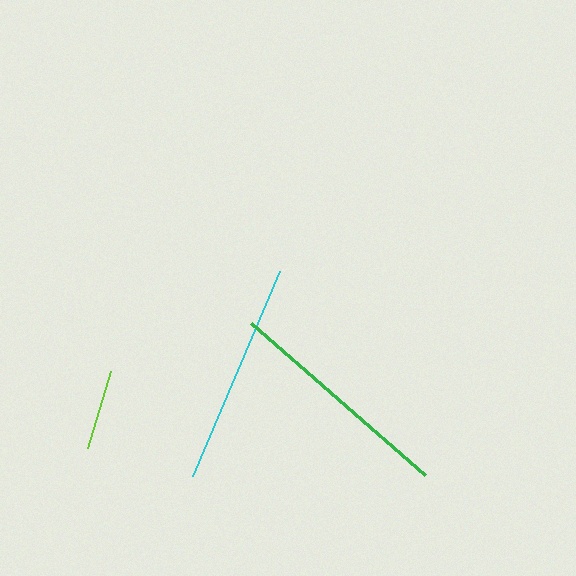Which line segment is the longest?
The green line is the longest at approximately 231 pixels.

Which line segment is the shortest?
The lime line is the shortest at approximately 81 pixels.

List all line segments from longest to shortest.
From longest to shortest: green, cyan, lime.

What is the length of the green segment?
The green segment is approximately 231 pixels long.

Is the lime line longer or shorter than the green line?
The green line is longer than the lime line.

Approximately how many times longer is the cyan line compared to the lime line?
The cyan line is approximately 2.8 times the length of the lime line.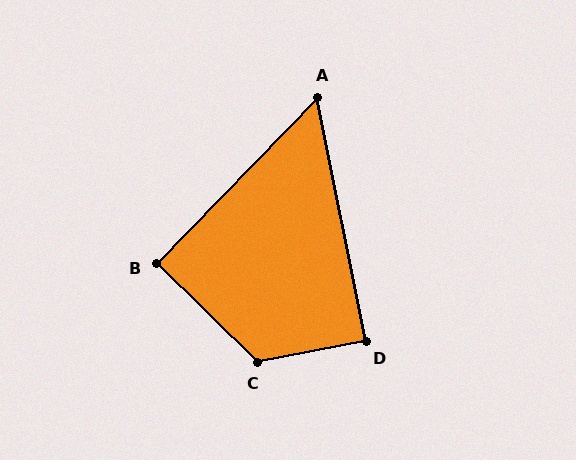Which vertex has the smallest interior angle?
A, at approximately 56 degrees.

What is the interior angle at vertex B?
Approximately 90 degrees (approximately right).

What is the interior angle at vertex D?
Approximately 90 degrees (approximately right).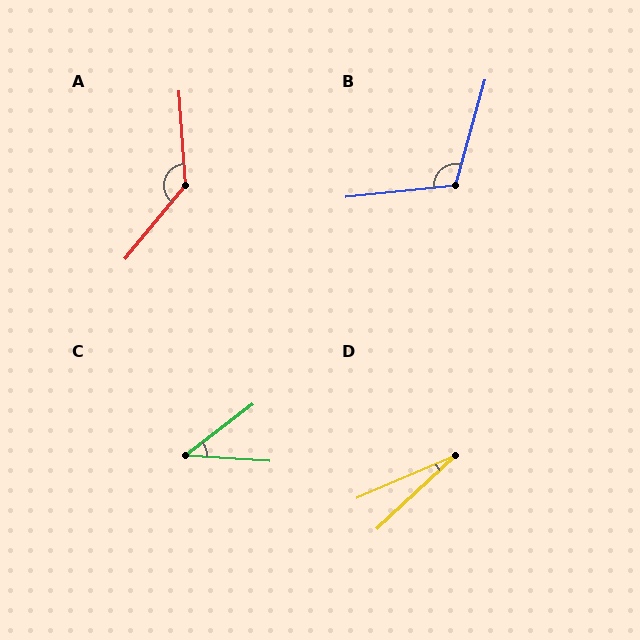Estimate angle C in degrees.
Approximately 41 degrees.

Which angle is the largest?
A, at approximately 137 degrees.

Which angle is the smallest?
D, at approximately 20 degrees.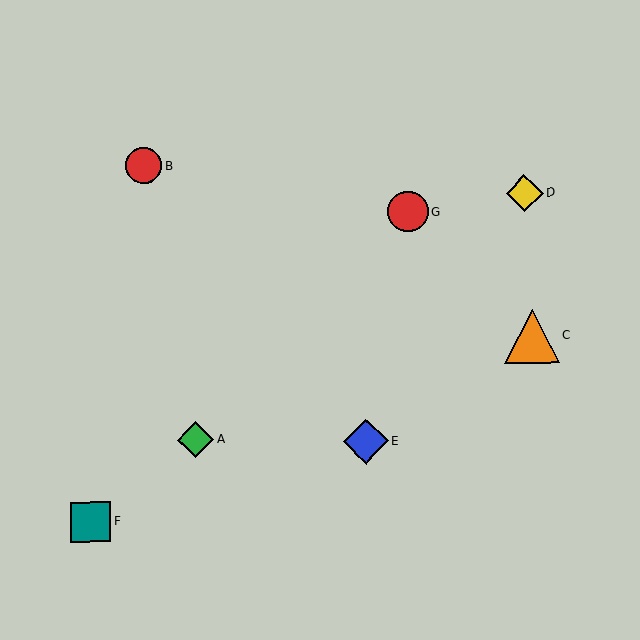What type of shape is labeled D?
Shape D is a yellow diamond.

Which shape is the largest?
The orange triangle (labeled C) is the largest.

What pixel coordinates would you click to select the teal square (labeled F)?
Click at (91, 522) to select the teal square F.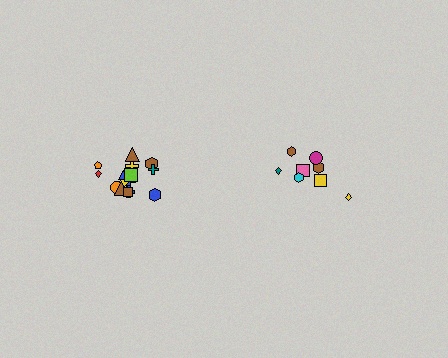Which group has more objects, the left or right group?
The left group.